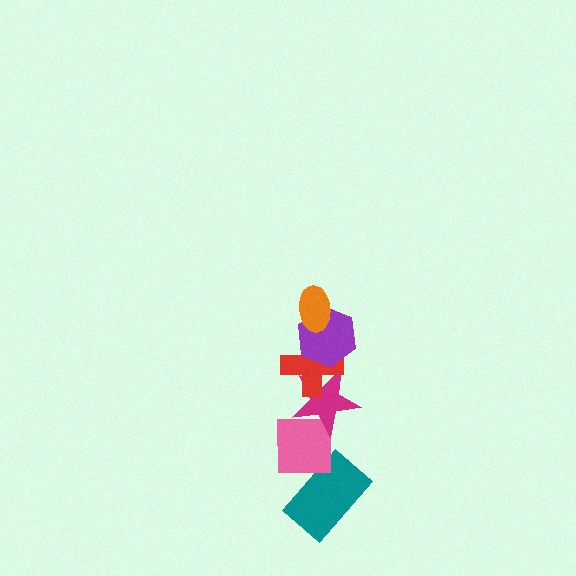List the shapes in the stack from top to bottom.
From top to bottom: the orange ellipse, the purple hexagon, the red cross, the magenta star, the pink square, the teal rectangle.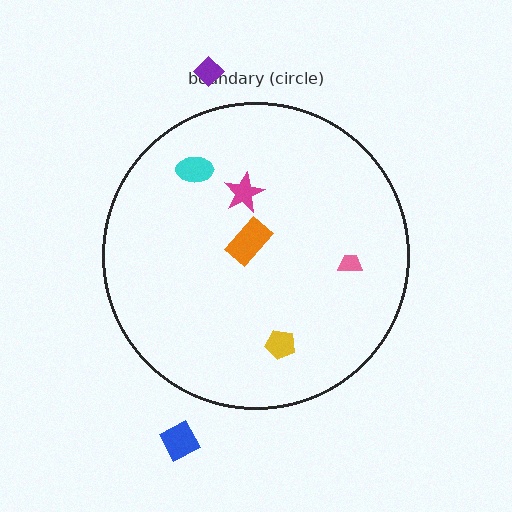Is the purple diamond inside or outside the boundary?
Outside.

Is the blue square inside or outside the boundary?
Outside.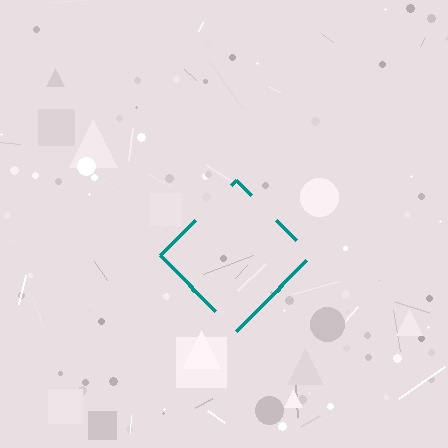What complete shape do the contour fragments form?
The contour fragments form a diamond.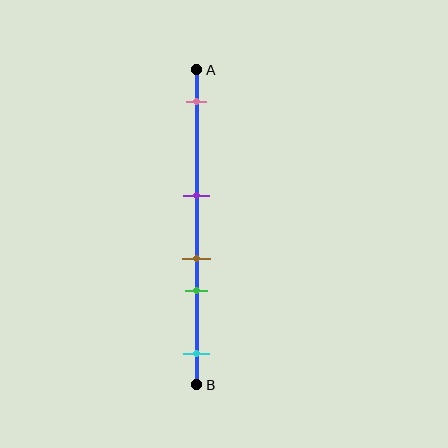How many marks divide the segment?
There are 5 marks dividing the segment.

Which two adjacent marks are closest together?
The brown and green marks are the closest adjacent pair.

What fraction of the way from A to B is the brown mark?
The brown mark is approximately 60% (0.6) of the way from A to B.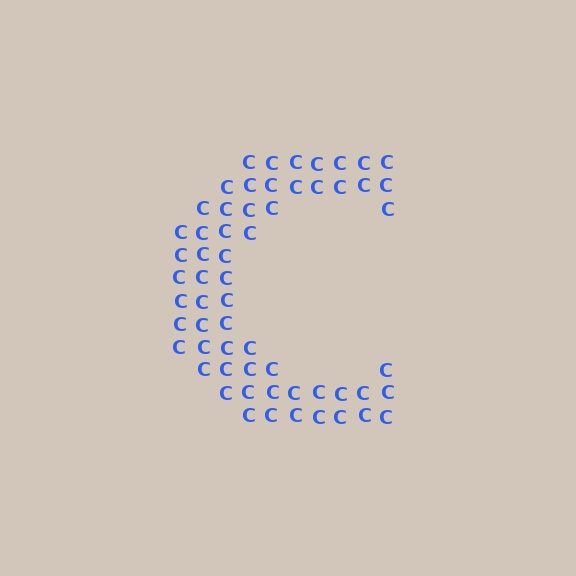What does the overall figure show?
The overall figure shows the letter C.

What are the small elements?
The small elements are letter C's.